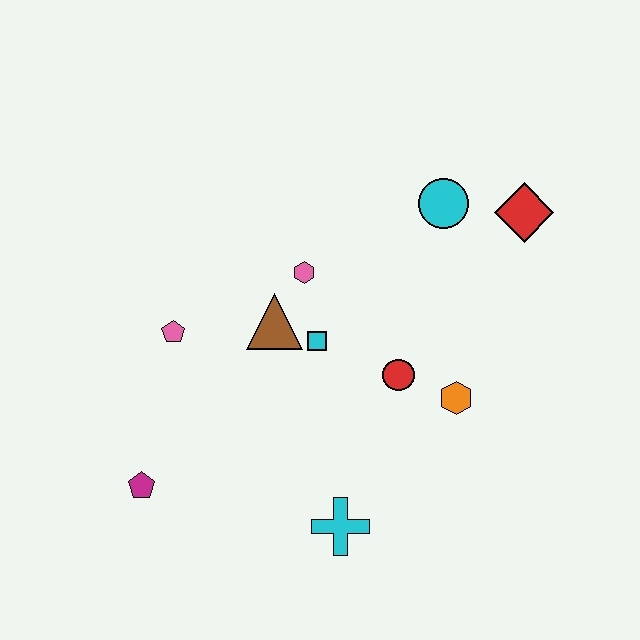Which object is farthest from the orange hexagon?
The magenta pentagon is farthest from the orange hexagon.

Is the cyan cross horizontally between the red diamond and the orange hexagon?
No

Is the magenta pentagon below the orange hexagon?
Yes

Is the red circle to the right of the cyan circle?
No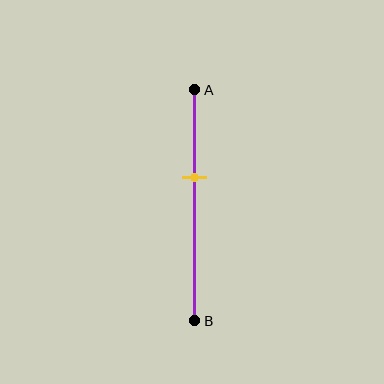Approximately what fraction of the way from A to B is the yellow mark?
The yellow mark is approximately 40% of the way from A to B.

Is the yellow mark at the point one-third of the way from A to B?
No, the mark is at about 40% from A, not at the 33% one-third point.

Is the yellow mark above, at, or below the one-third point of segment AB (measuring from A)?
The yellow mark is below the one-third point of segment AB.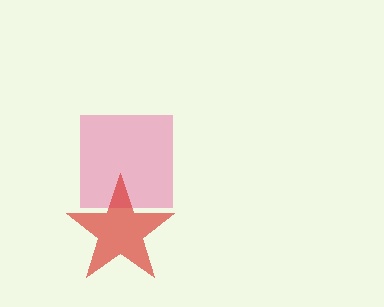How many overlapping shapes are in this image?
There are 2 overlapping shapes in the image.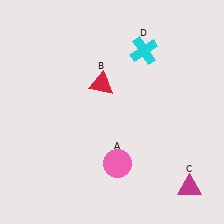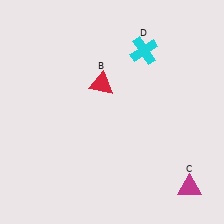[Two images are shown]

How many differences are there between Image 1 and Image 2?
There is 1 difference between the two images.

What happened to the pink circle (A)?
The pink circle (A) was removed in Image 2. It was in the bottom-right area of Image 1.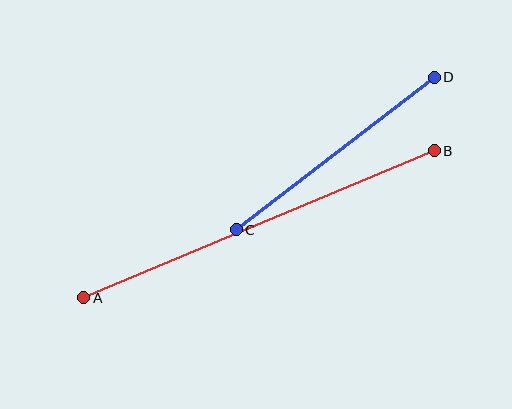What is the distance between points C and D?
The distance is approximately 250 pixels.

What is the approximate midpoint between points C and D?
The midpoint is at approximately (335, 154) pixels.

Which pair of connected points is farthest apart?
Points A and B are farthest apart.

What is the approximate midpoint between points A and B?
The midpoint is at approximately (259, 224) pixels.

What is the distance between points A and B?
The distance is approximately 380 pixels.